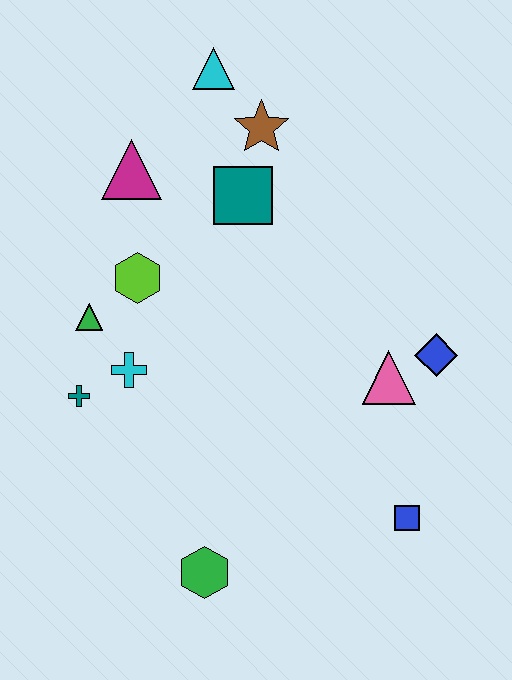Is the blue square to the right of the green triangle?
Yes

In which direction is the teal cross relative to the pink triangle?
The teal cross is to the left of the pink triangle.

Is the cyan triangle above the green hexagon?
Yes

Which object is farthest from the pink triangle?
The cyan triangle is farthest from the pink triangle.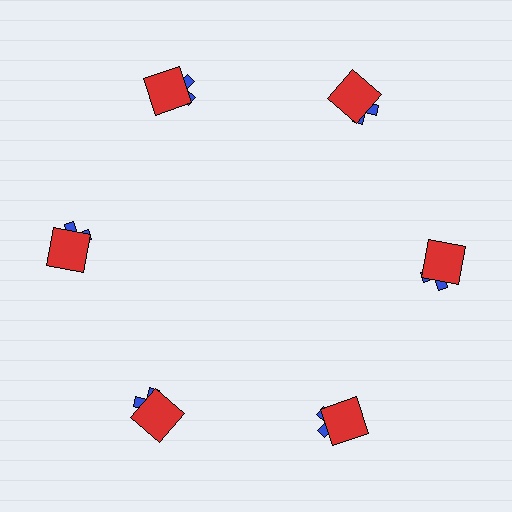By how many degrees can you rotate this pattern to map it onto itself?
The pattern maps onto itself every 60 degrees of rotation.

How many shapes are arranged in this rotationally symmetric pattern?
There are 12 shapes, arranged in 6 groups of 2.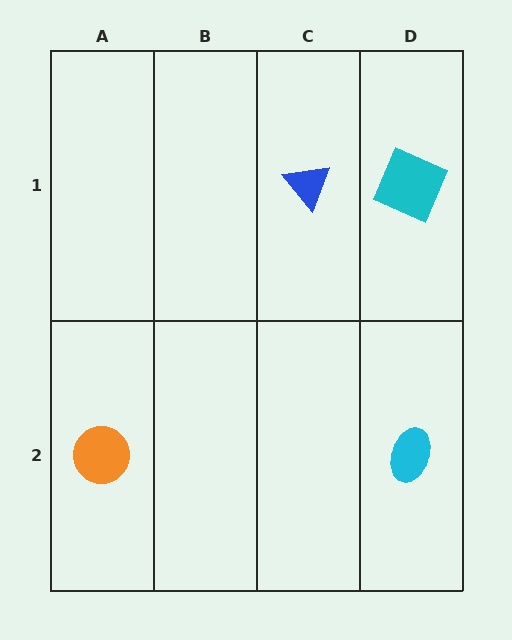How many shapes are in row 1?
2 shapes.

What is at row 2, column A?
An orange circle.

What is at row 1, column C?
A blue triangle.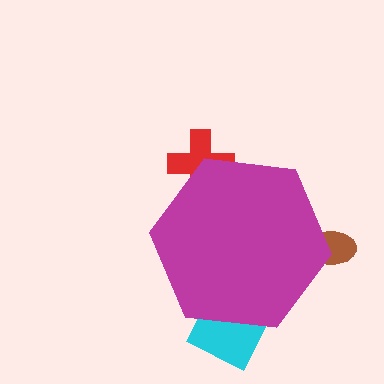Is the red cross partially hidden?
Yes, the red cross is partially hidden behind the magenta hexagon.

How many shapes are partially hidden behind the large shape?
3 shapes are partially hidden.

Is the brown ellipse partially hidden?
Yes, the brown ellipse is partially hidden behind the magenta hexagon.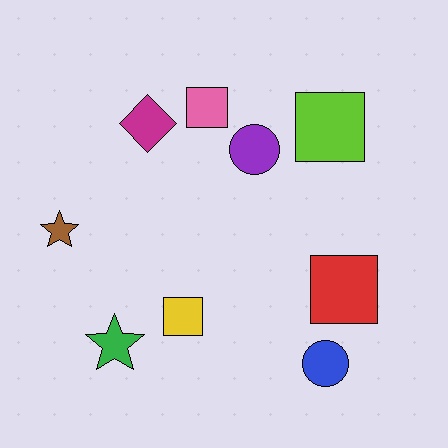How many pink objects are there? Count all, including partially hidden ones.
There is 1 pink object.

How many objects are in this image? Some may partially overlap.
There are 9 objects.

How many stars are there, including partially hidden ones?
There are 2 stars.